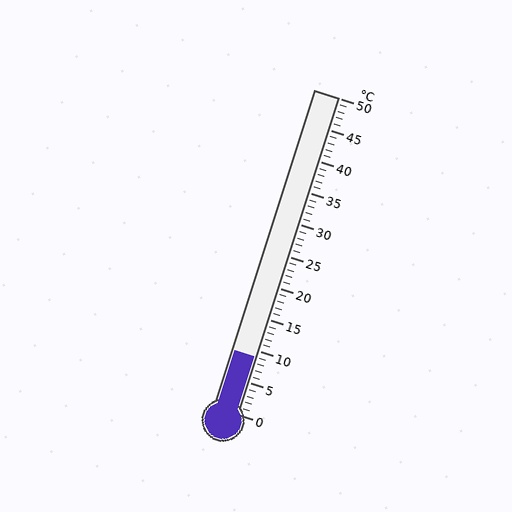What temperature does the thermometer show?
The thermometer shows approximately 9°C.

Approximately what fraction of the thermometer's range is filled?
The thermometer is filled to approximately 20% of its range.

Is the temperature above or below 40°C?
The temperature is below 40°C.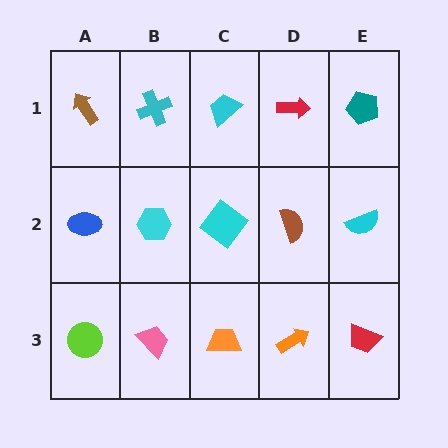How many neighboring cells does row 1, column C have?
3.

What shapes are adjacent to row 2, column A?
A brown arrow (row 1, column A), a lime circle (row 3, column A), a cyan hexagon (row 2, column B).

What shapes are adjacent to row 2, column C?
A cyan trapezoid (row 1, column C), an orange trapezoid (row 3, column C), a cyan hexagon (row 2, column B), a brown semicircle (row 2, column D).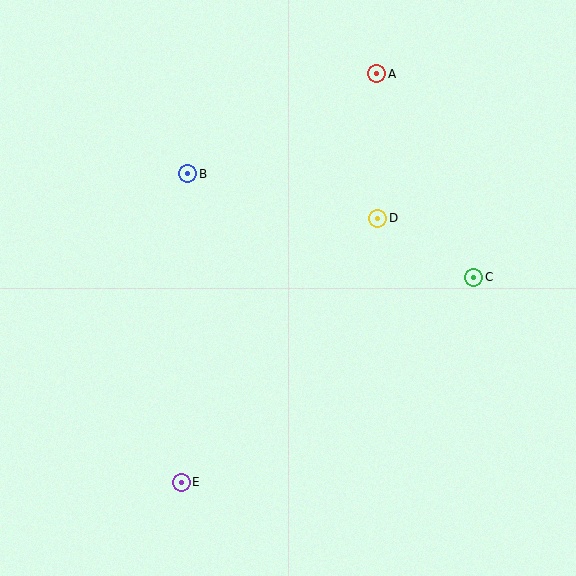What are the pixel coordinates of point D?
Point D is at (378, 218).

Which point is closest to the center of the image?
Point D at (378, 218) is closest to the center.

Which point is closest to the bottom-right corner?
Point C is closest to the bottom-right corner.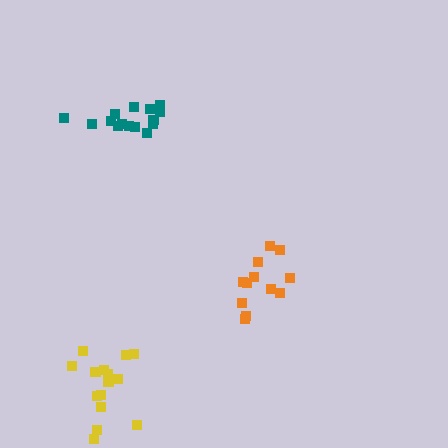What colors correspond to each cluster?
The clusters are colored: teal, orange, yellow.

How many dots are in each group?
Group 1: 15 dots, Group 2: 12 dots, Group 3: 15 dots (42 total).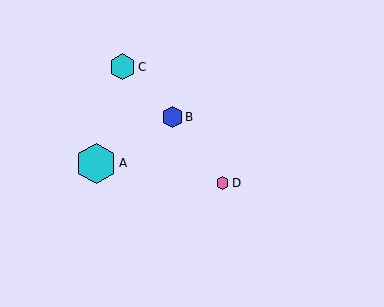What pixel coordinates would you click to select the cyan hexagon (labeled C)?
Click at (122, 67) to select the cyan hexagon C.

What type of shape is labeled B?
Shape B is a blue hexagon.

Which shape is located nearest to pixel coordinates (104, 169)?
The cyan hexagon (labeled A) at (96, 163) is nearest to that location.